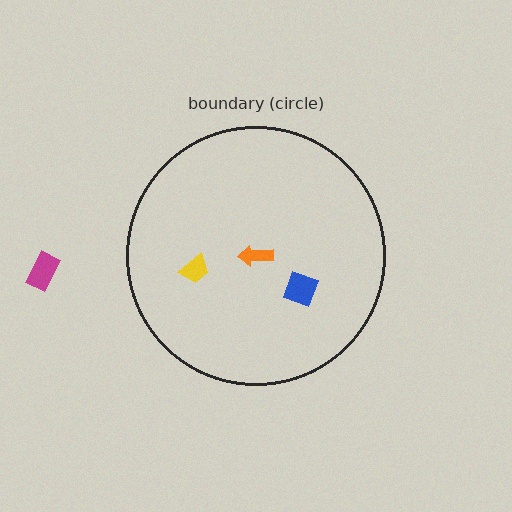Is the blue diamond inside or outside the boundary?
Inside.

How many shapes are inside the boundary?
3 inside, 1 outside.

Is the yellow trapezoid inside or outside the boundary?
Inside.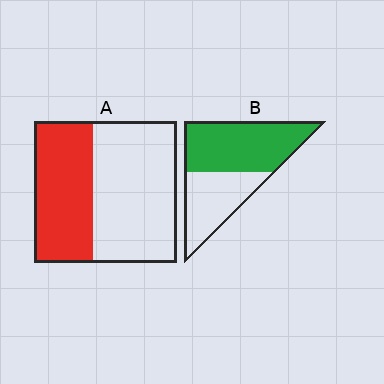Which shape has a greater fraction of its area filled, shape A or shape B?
Shape B.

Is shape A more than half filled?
No.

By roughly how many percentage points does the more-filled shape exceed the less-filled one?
By roughly 20 percentage points (B over A).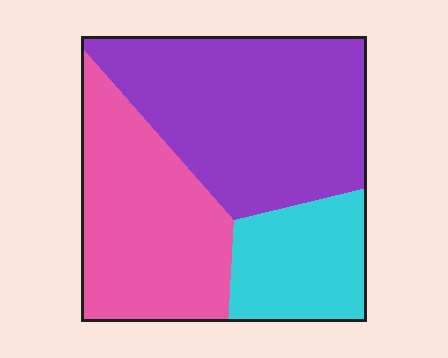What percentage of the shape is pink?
Pink takes up about one third (1/3) of the shape.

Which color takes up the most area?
Purple, at roughly 45%.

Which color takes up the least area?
Cyan, at roughly 20%.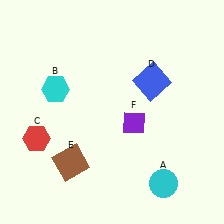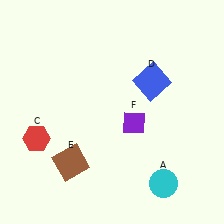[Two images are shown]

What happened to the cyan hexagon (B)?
The cyan hexagon (B) was removed in Image 2. It was in the top-left area of Image 1.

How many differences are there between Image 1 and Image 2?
There is 1 difference between the two images.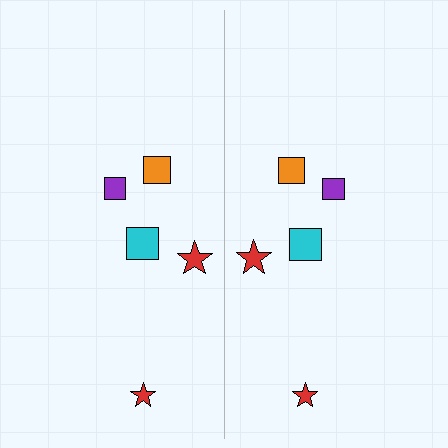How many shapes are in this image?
There are 10 shapes in this image.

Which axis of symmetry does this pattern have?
The pattern has a vertical axis of symmetry running through the center of the image.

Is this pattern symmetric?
Yes, this pattern has bilateral (reflection) symmetry.